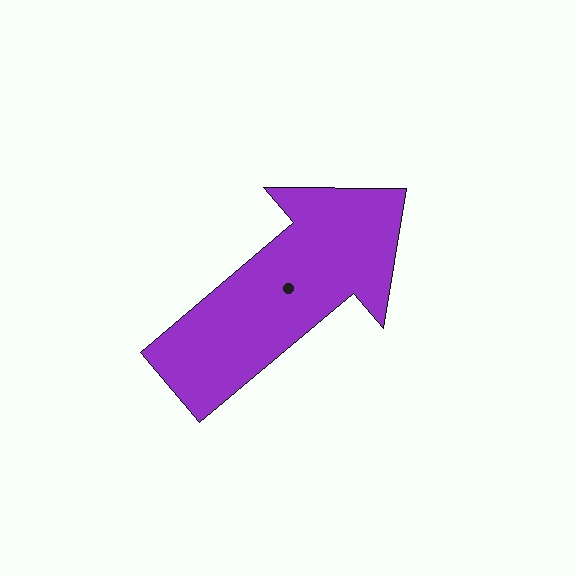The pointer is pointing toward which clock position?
Roughly 2 o'clock.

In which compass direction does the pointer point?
Northeast.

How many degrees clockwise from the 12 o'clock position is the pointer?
Approximately 50 degrees.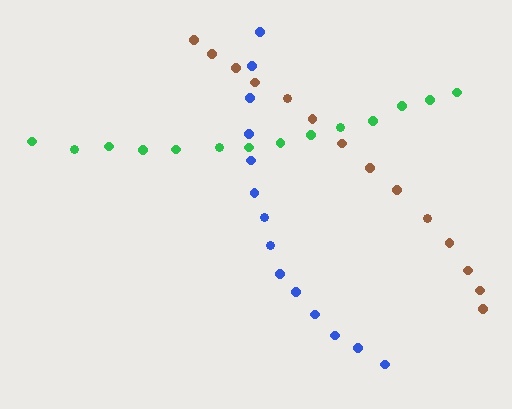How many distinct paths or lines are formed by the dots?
There are 3 distinct paths.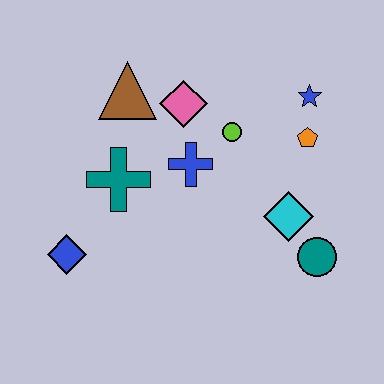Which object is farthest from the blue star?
The blue diamond is farthest from the blue star.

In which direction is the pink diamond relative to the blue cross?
The pink diamond is above the blue cross.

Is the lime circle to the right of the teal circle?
No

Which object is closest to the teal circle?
The cyan diamond is closest to the teal circle.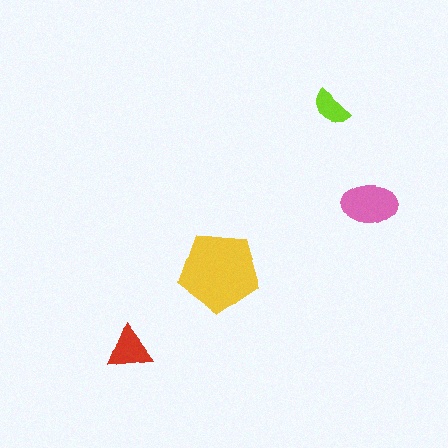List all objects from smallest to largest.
The lime semicircle, the red triangle, the pink ellipse, the yellow pentagon.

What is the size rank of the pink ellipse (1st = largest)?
2nd.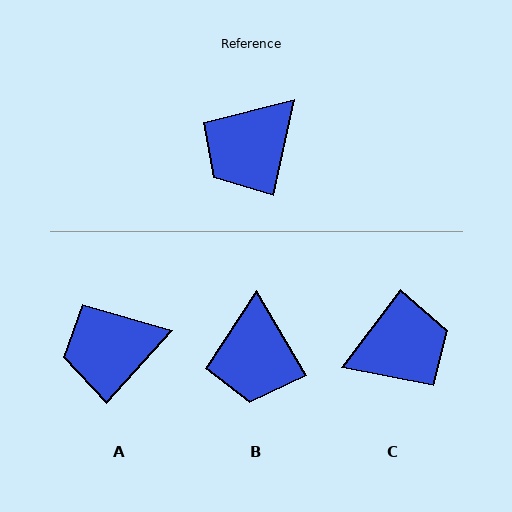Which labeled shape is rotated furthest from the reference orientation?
C, about 156 degrees away.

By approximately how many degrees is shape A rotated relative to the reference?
Approximately 30 degrees clockwise.